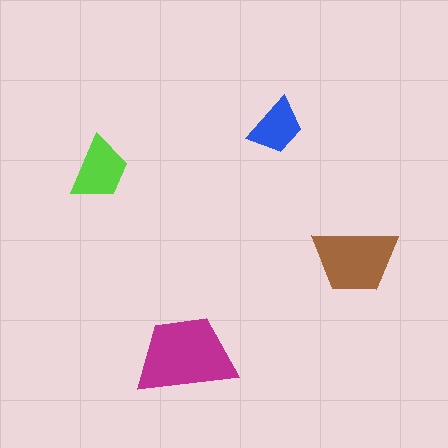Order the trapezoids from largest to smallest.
the magenta one, the brown one, the lime one, the blue one.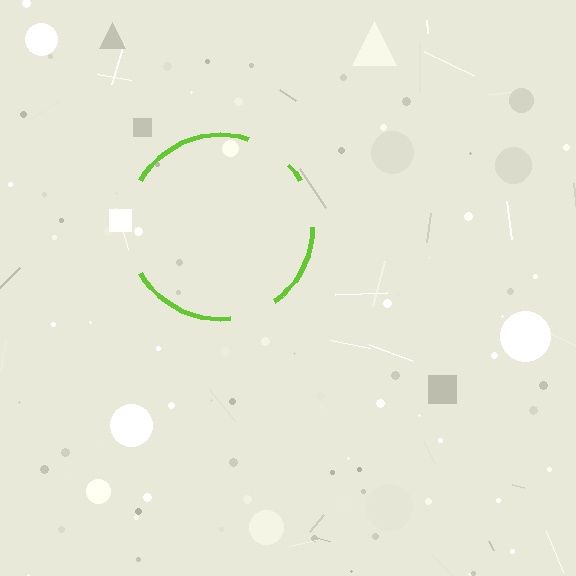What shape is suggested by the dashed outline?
The dashed outline suggests a circle.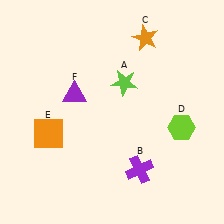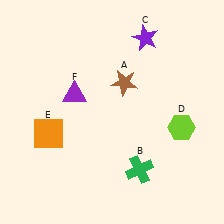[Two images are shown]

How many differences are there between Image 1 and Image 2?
There are 3 differences between the two images.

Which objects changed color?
A changed from lime to brown. B changed from purple to green. C changed from orange to purple.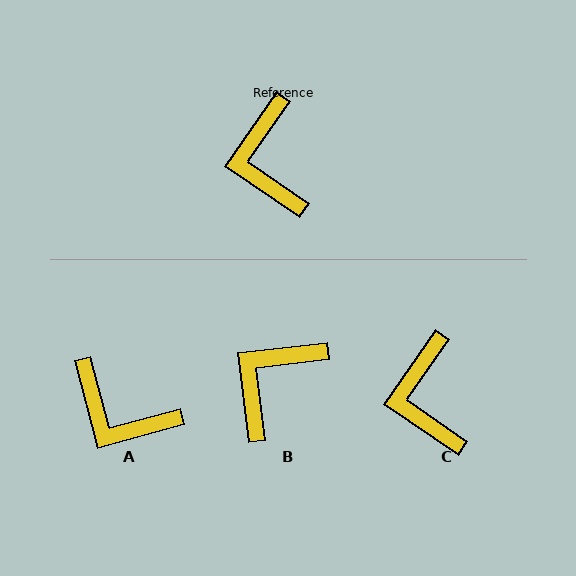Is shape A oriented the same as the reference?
No, it is off by about 50 degrees.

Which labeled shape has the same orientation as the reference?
C.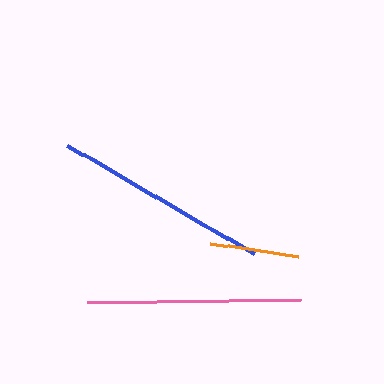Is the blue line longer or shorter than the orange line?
The blue line is longer than the orange line.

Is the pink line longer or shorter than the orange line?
The pink line is longer than the orange line.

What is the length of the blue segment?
The blue segment is approximately 216 pixels long.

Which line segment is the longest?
The blue line is the longest at approximately 216 pixels.